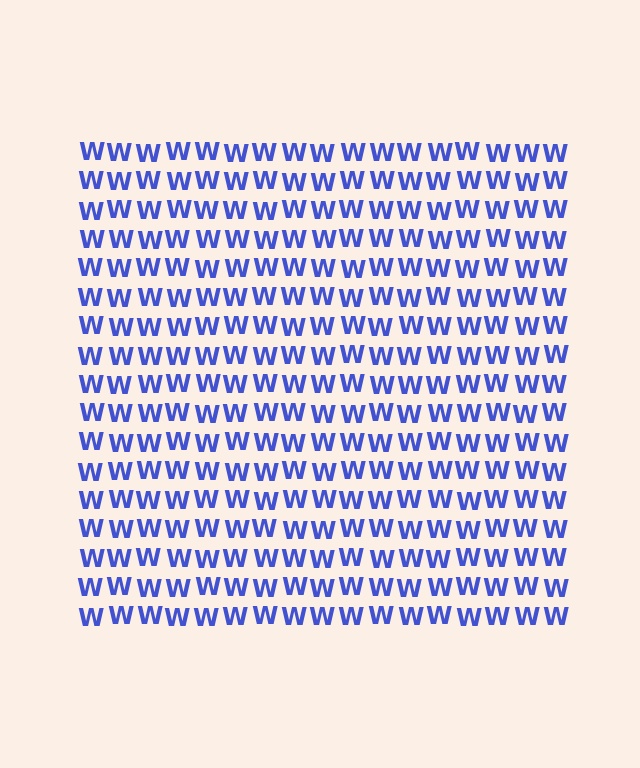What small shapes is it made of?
It is made of small letter W's.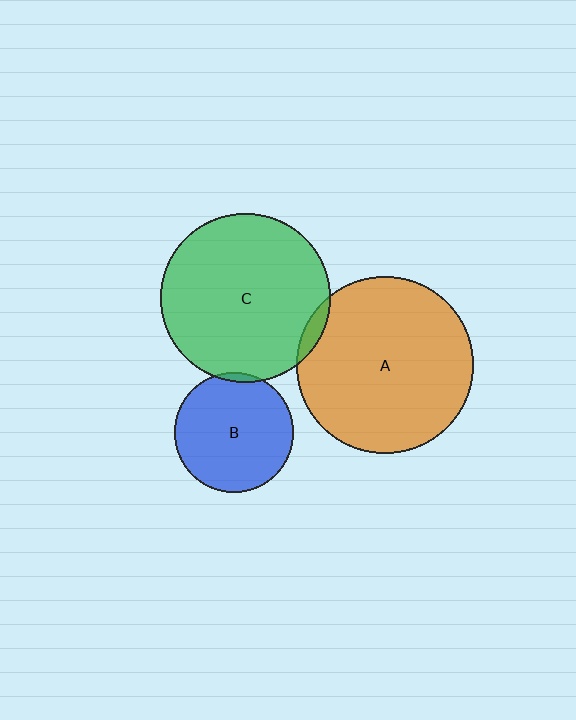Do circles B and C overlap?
Yes.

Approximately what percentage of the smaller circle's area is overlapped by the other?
Approximately 5%.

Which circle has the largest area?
Circle A (orange).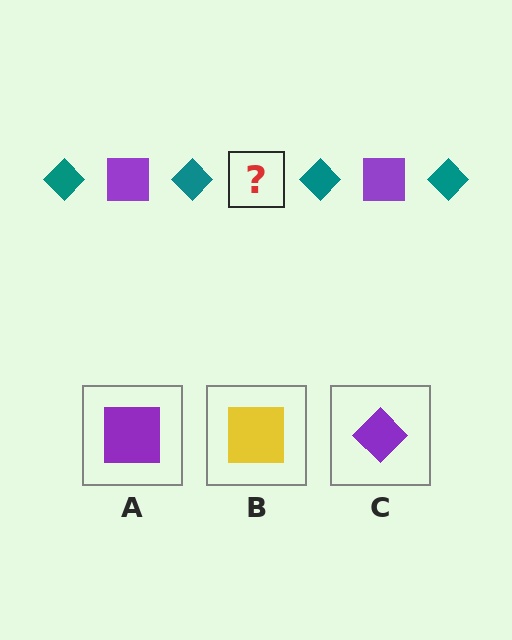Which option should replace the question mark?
Option A.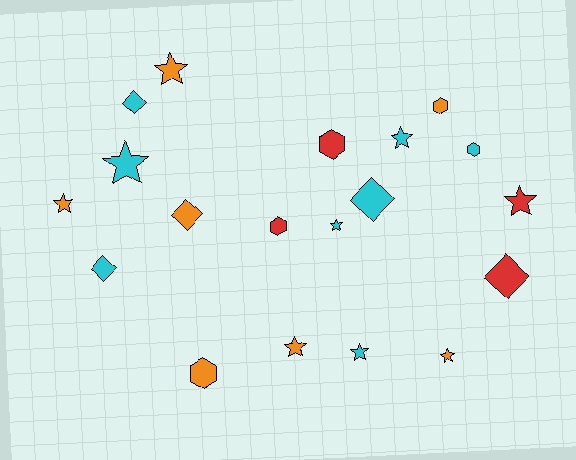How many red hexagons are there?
There are 2 red hexagons.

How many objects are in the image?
There are 19 objects.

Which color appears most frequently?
Cyan, with 8 objects.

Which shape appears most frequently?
Star, with 9 objects.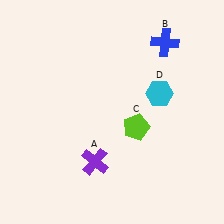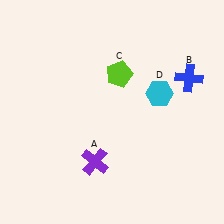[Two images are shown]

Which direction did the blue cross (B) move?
The blue cross (B) moved down.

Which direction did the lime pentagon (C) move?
The lime pentagon (C) moved up.